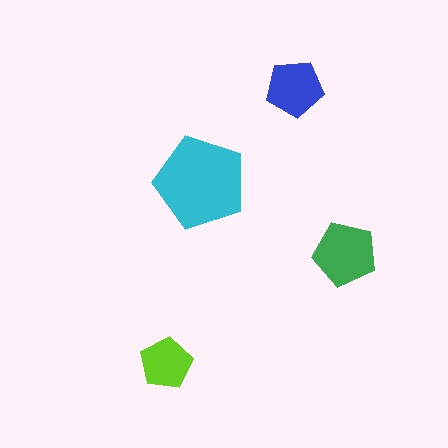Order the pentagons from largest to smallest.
the cyan one, the green one, the blue one, the lime one.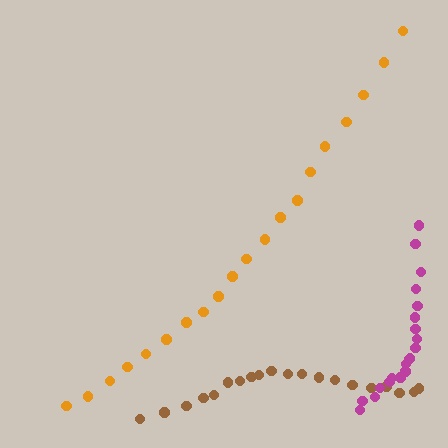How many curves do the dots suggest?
There are 3 distinct paths.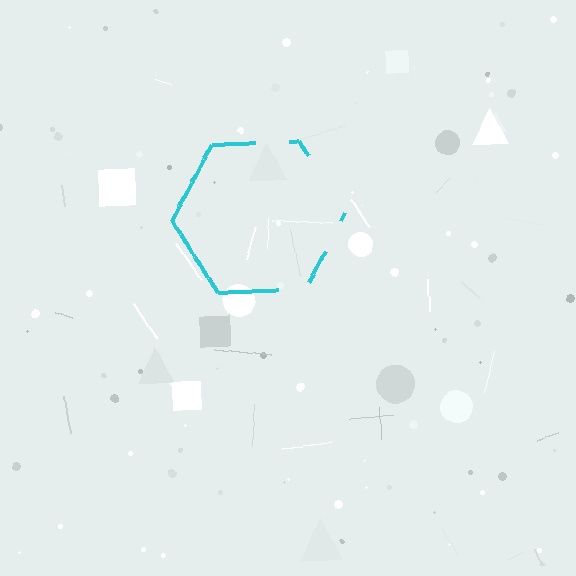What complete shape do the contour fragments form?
The contour fragments form a hexagon.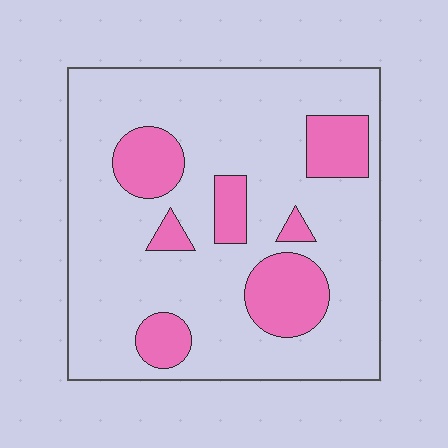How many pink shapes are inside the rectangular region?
7.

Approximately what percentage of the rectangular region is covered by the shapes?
Approximately 20%.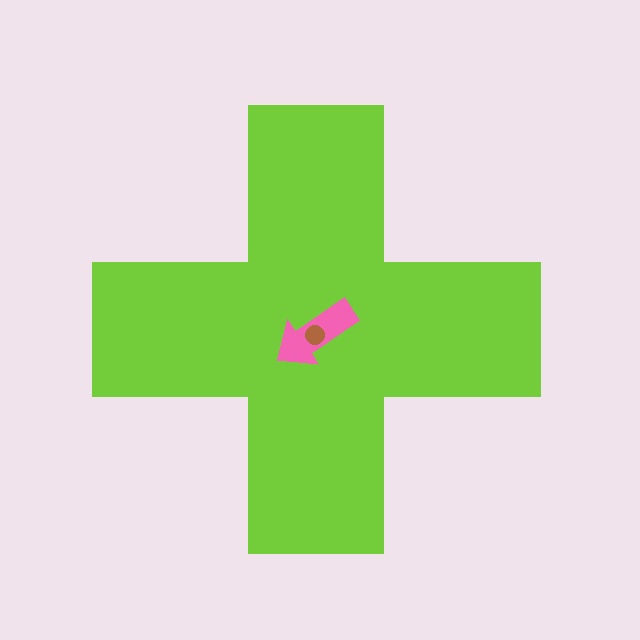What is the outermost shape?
The lime cross.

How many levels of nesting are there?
3.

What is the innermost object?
The brown circle.